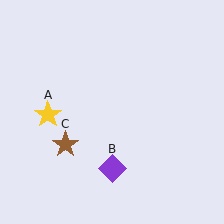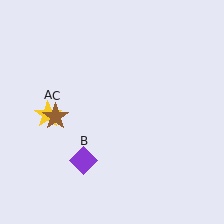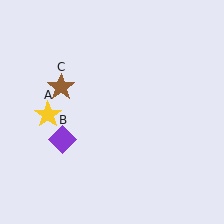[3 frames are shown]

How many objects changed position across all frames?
2 objects changed position: purple diamond (object B), brown star (object C).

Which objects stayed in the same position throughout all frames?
Yellow star (object A) remained stationary.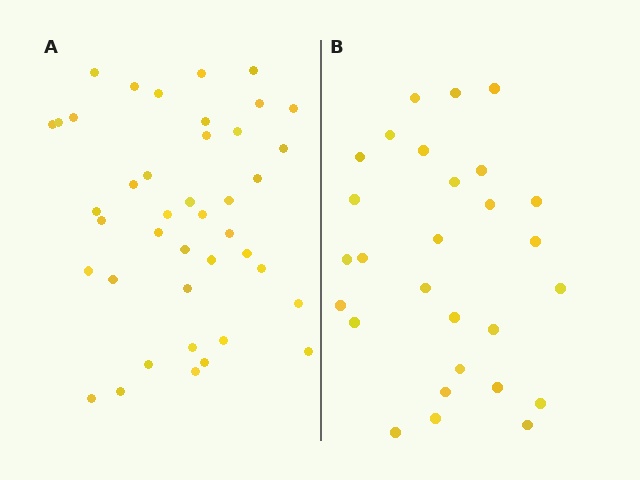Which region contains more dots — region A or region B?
Region A (the left region) has more dots.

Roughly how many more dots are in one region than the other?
Region A has approximately 15 more dots than region B.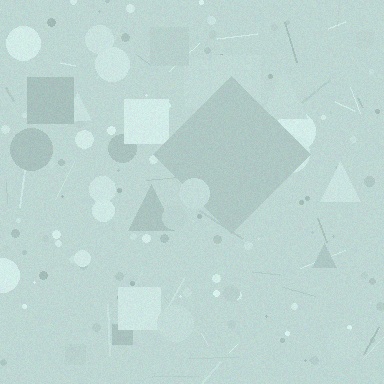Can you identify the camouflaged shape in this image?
The camouflaged shape is a diamond.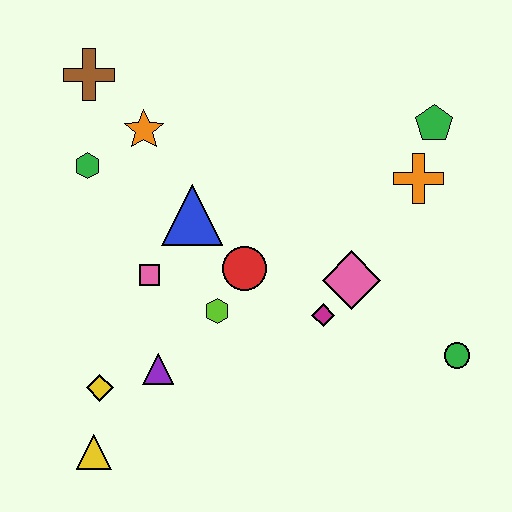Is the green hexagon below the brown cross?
Yes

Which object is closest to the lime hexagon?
The red circle is closest to the lime hexagon.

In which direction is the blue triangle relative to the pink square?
The blue triangle is above the pink square.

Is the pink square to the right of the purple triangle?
No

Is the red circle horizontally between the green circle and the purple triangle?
Yes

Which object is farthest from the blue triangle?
The green circle is farthest from the blue triangle.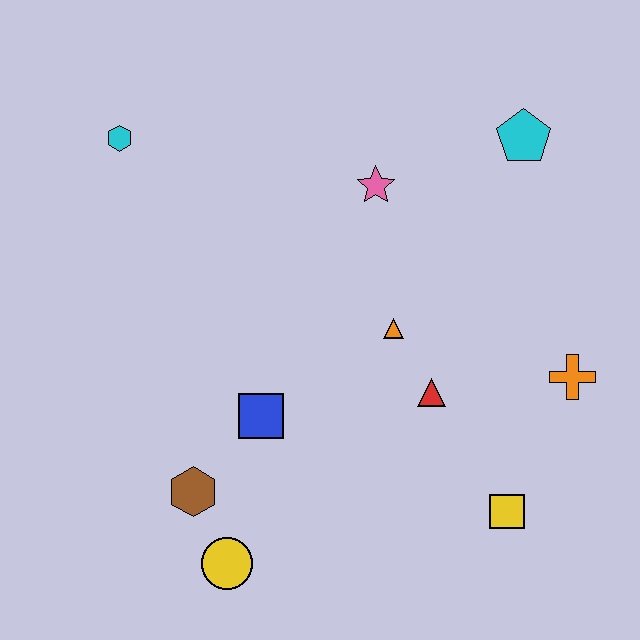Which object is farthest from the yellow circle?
The cyan pentagon is farthest from the yellow circle.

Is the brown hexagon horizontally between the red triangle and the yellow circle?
No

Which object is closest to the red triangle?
The orange triangle is closest to the red triangle.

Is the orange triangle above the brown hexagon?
Yes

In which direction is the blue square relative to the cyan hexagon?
The blue square is below the cyan hexagon.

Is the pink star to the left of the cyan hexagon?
No